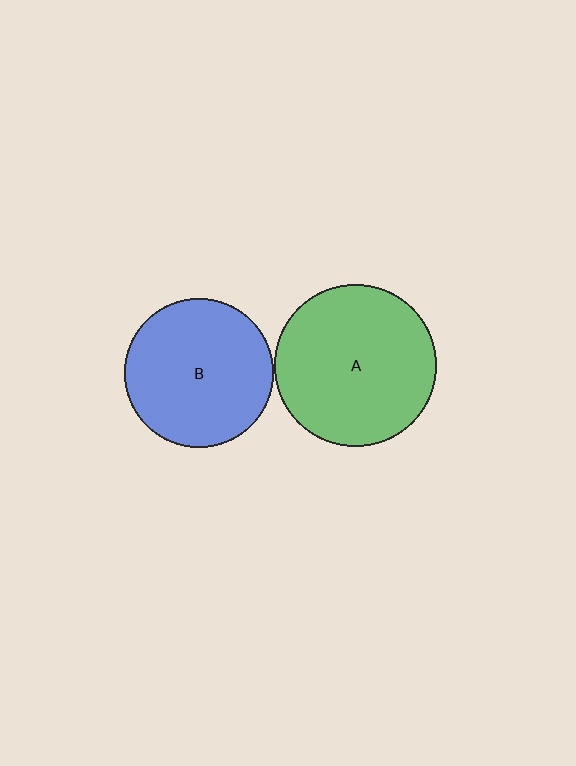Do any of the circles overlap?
No, none of the circles overlap.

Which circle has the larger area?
Circle A (green).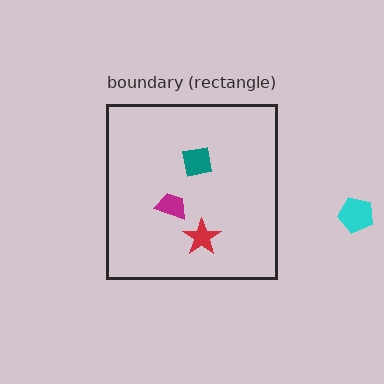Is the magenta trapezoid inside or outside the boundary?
Inside.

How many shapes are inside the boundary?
3 inside, 1 outside.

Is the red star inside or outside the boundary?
Inside.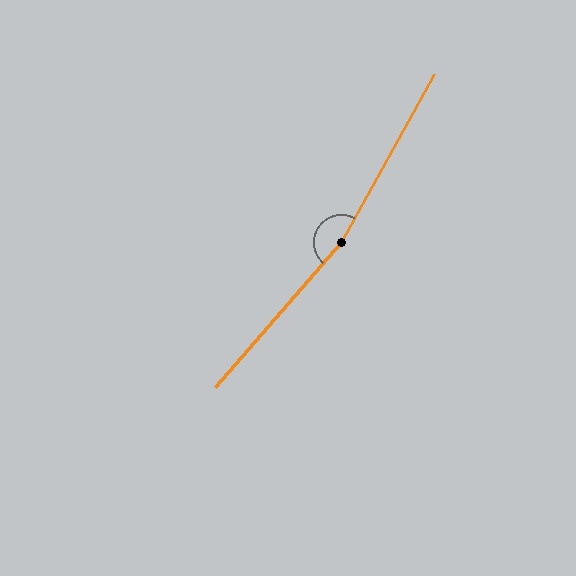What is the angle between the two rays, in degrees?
Approximately 168 degrees.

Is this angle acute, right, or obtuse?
It is obtuse.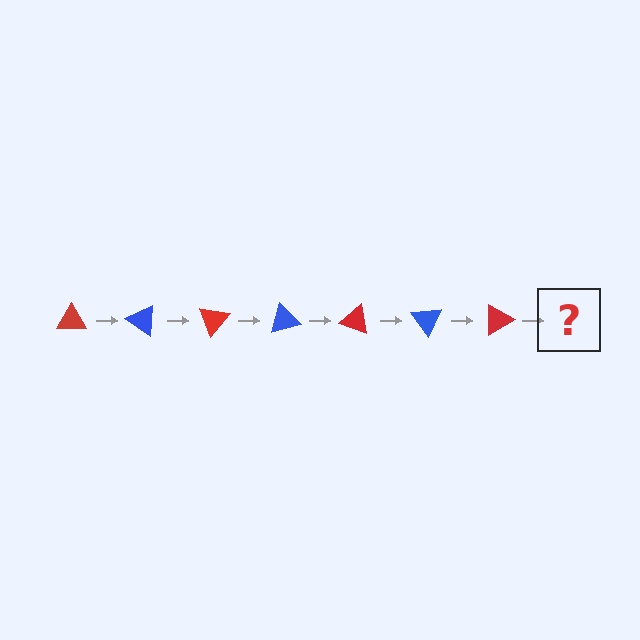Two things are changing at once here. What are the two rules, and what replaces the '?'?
The two rules are that it rotates 35 degrees each step and the color cycles through red and blue. The '?' should be a blue triangle, rotated 245 degrees from the start.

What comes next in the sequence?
The next element should be a blue triangle, rotated 245 degrees from the start.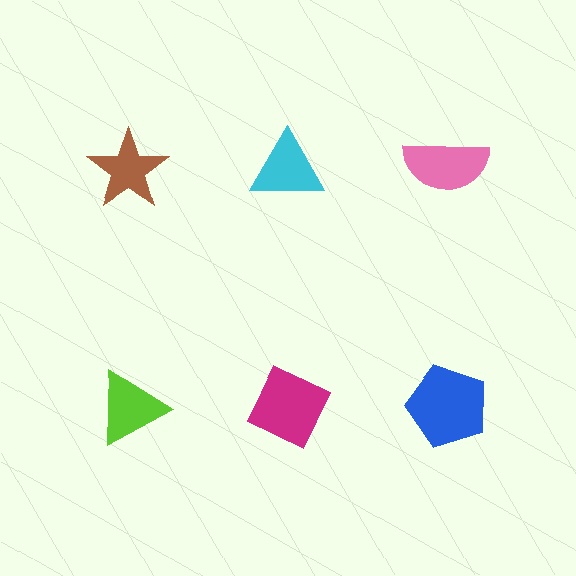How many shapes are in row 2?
3 shapes.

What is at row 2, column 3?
A blue pentagon.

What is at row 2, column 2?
A magenta diamond.